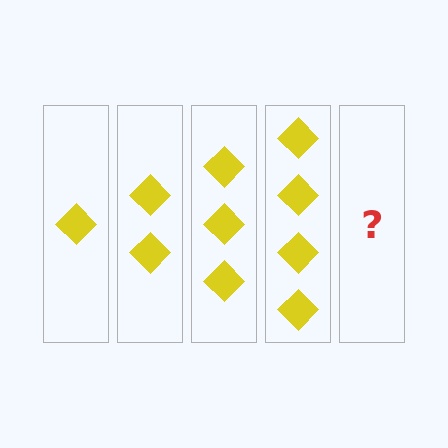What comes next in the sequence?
The next element should be 5 diamonds.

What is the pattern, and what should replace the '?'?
The pattern is that each step adds one more diamond. The '?' should be 5 diamonds.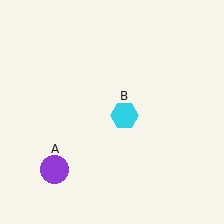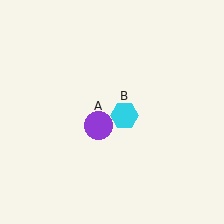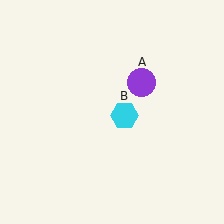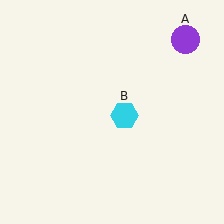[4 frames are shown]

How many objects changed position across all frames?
1 object changed position: purple circle (object A).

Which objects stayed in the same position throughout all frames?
Cyan hexagon (object B) remained stationary.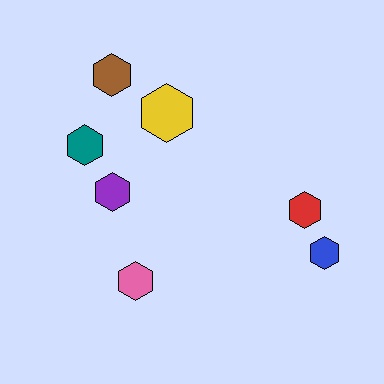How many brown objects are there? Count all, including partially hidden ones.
There is 1 brown object.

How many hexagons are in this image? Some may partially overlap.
There are 7 hexagons.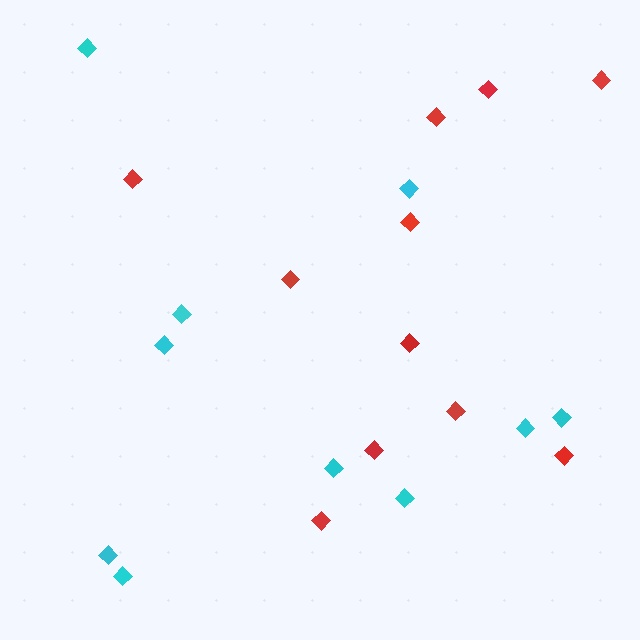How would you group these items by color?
There are 2 groups: one group of red diamonds (11) and one group of cyan diamonds (10).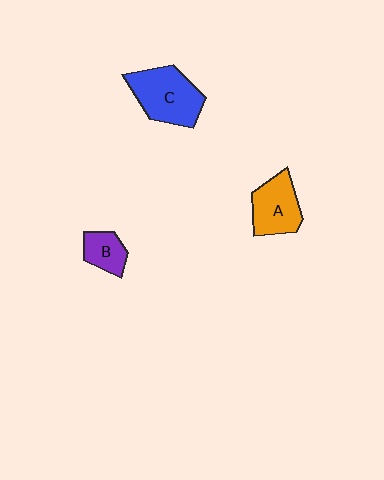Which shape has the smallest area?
Shape B (purple).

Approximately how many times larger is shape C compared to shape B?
Approximately 2.2 times.